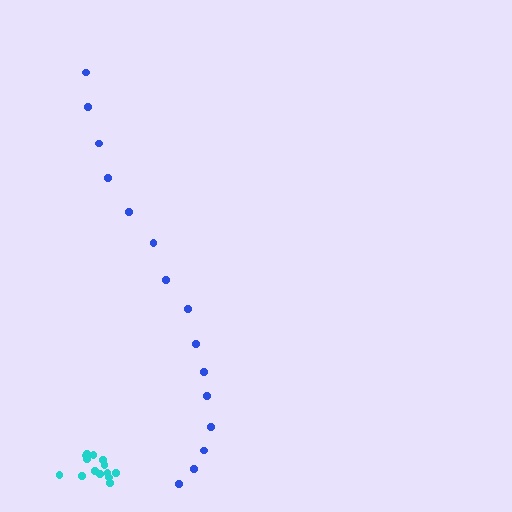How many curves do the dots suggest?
There are 2 distinct paths.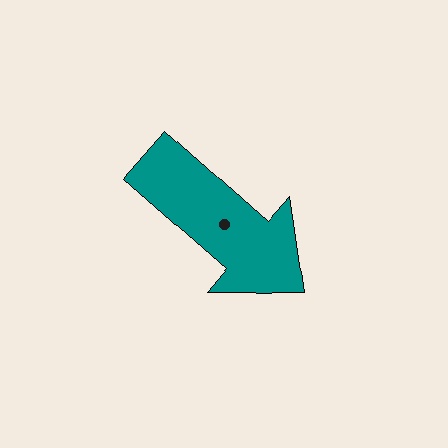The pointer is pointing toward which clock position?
Roughly 4 o'clock.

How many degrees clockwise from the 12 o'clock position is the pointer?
Approximately 131 degrees.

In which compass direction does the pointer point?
Southeast.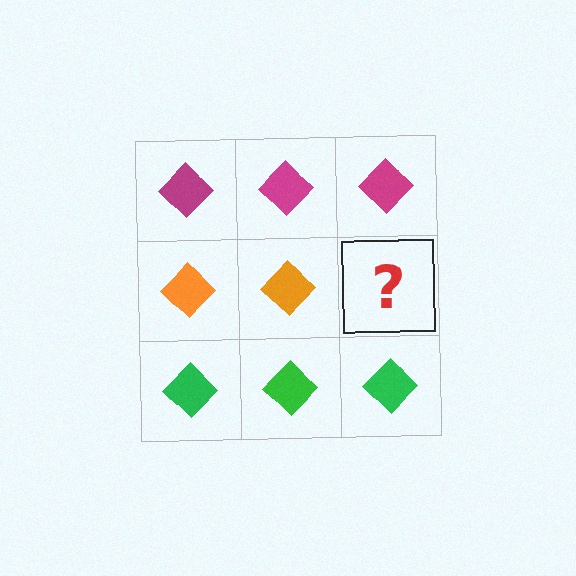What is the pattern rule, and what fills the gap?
The rule is that each row has a consistent color. The gap should be filled with an orange diamond.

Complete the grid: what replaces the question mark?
The question mark should be replaced with an orange diamond.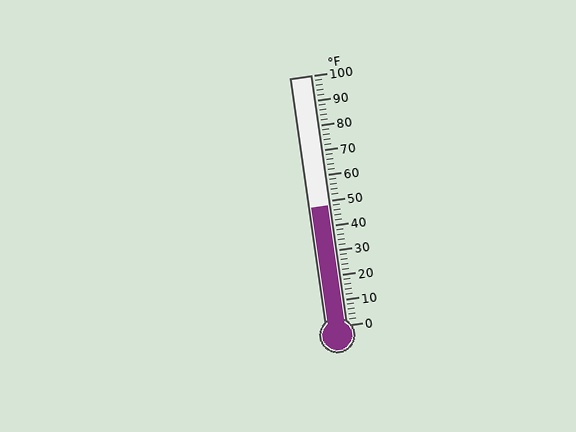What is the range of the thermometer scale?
The thermometer scale ranges from 0°F to 100°F.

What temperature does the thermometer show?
The thermometer shows approximately 48°F.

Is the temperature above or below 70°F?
The temperature is below 70°F.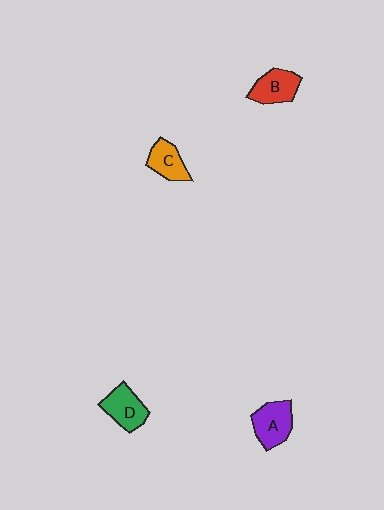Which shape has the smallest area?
Shape C (orange).